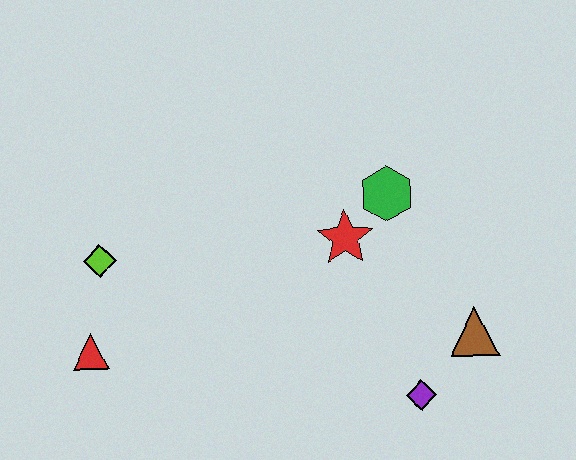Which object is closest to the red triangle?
The lime diamond is closest to the red triangle.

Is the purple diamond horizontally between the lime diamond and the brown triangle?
Yes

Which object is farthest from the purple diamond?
The lime diamond is farthest from the purple diamond.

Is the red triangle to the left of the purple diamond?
Yes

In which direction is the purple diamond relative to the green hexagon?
The purple diamond is below the green hexagon.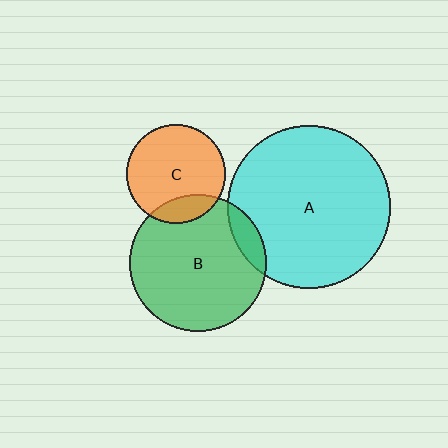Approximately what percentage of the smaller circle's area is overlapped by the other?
Approximately 15%.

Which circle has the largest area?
Circle A (cyan).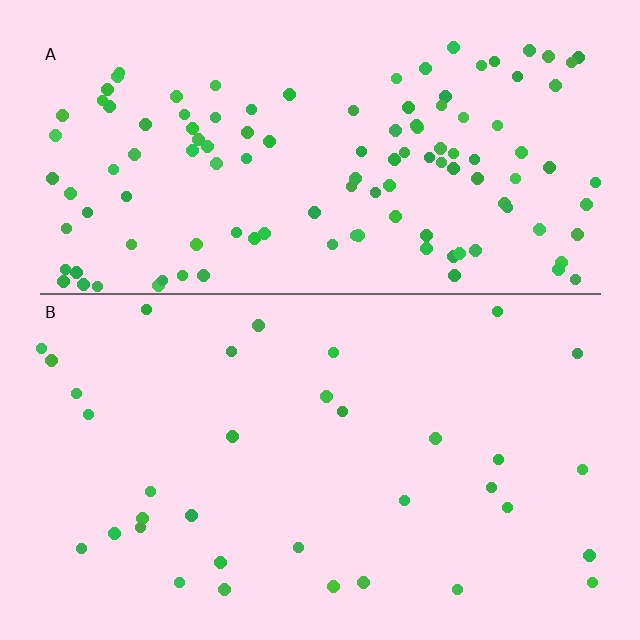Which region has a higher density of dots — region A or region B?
A (the top).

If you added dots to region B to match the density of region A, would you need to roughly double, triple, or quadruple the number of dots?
Approximately quadruple.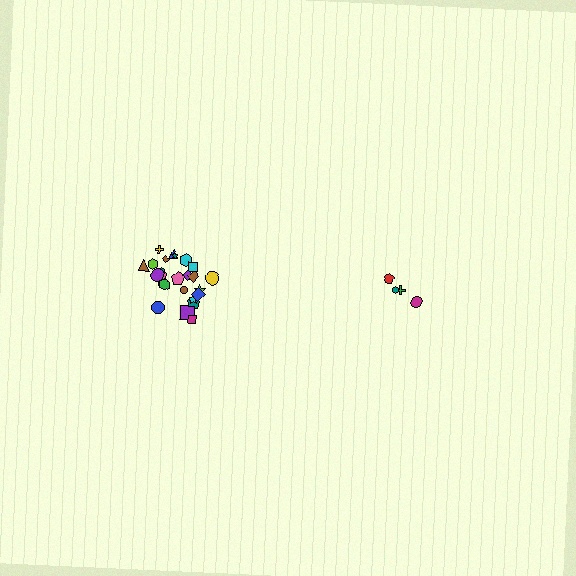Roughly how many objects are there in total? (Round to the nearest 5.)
Roughly 30 objects in total.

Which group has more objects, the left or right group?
The left group.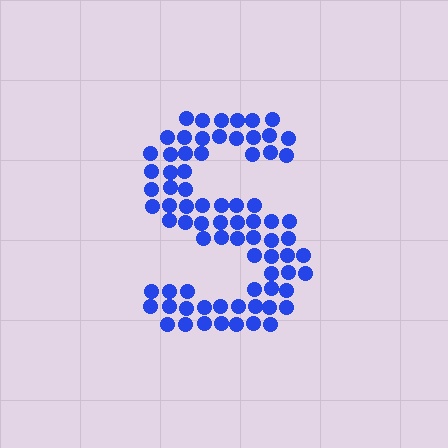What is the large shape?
The large shape is the letter S.